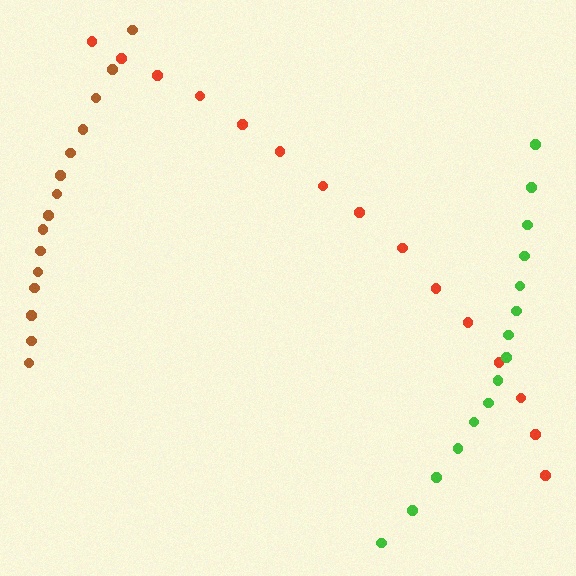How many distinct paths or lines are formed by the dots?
There are 3 distinct paths.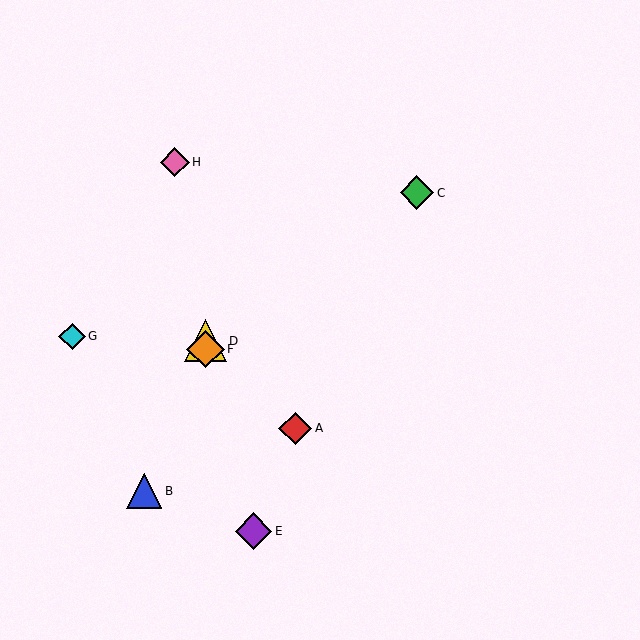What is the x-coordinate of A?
Object A is at x≈295.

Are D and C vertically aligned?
No, D is at x≈205 and C is at x≈417.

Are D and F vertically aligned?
Yes, both are at x≈205.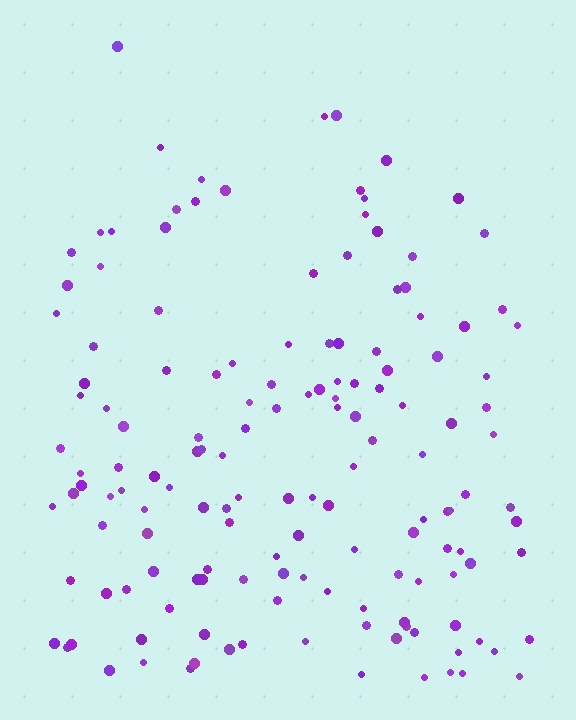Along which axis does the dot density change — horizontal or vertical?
Vertical.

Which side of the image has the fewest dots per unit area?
The top.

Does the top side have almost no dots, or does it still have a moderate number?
Still a moderate number, just noticeably fewer than the bottom.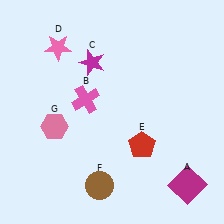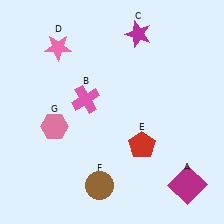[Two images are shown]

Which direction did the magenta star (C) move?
The magenta star (C) moved right.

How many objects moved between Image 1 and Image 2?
1 object moved between the two images.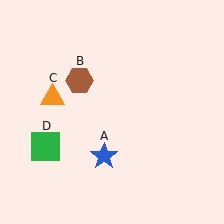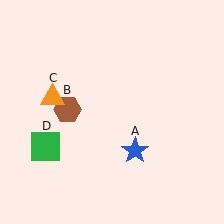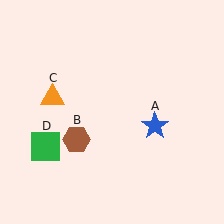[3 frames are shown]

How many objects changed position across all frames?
2 objects changed position: blue star (object A), brown hexagon (object B).